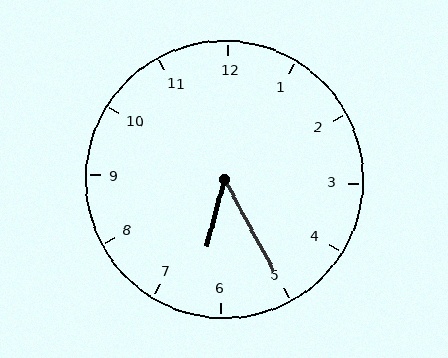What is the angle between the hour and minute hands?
Approximately 42 degrees.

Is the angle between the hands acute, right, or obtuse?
It is acute.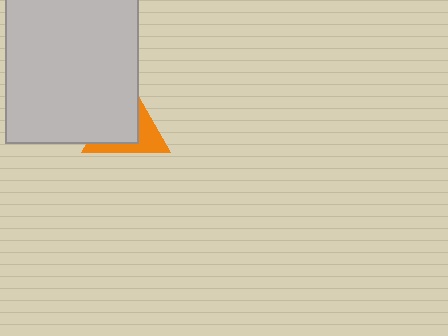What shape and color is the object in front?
The object in front is a light gray rectangle.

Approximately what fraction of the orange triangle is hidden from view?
Roughly 59% of the orange triangle is hidden behind the light gray rectangle.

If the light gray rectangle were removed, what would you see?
You would see the complete orange triangle.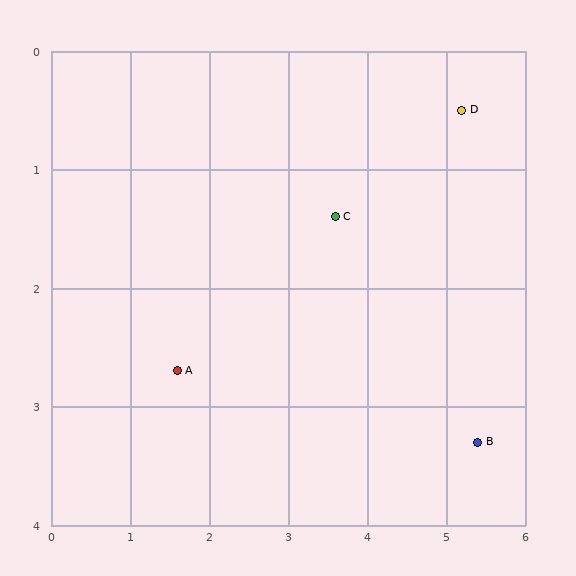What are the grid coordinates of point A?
Point A is at approximately (1.6, 2.7).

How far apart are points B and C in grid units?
Points B and C are about 2.6 grid units apart.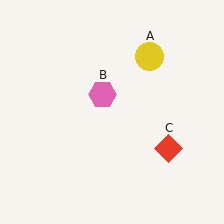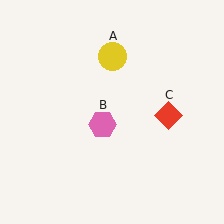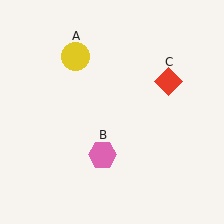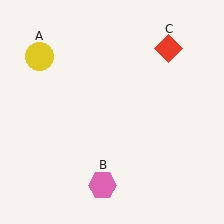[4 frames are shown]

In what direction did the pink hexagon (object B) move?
The pink hexagon (object B) moved down.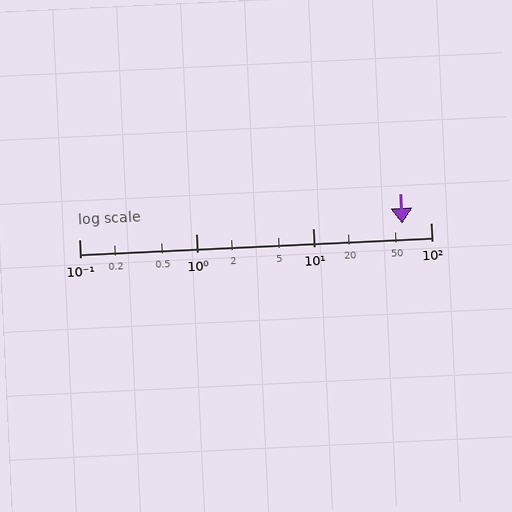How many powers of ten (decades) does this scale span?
The scale spans 3 decades, from 0.1 to 100.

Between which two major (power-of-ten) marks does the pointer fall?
The pointer is between 10 and 100.